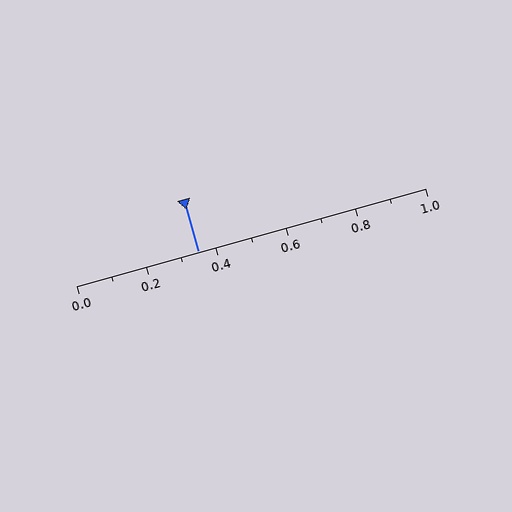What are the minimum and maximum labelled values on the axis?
The axis runs from 0.0 to 1.0.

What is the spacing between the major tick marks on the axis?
The major ticks are spaced 0.2 apart.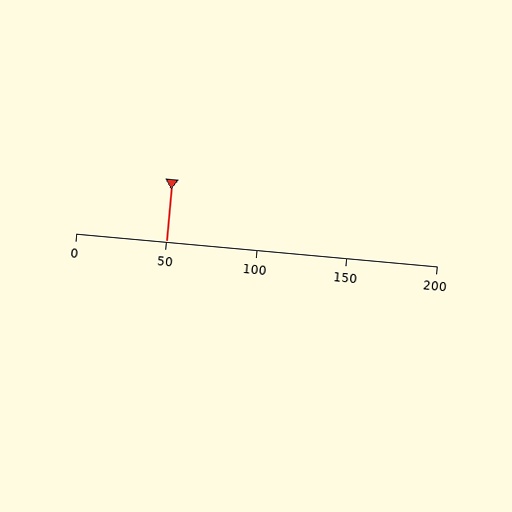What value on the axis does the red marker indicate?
The marker indicates approximately 50.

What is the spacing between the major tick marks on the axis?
The major ticks are spaced 50 apart.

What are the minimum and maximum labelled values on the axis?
The axis runs from 0 to 200.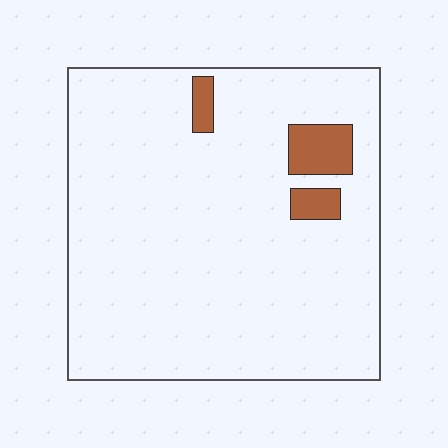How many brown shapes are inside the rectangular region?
3.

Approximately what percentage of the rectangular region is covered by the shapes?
Approximately 5%.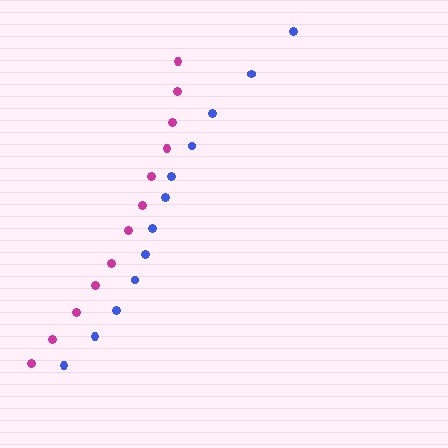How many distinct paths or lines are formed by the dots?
There are 2 distinct paths.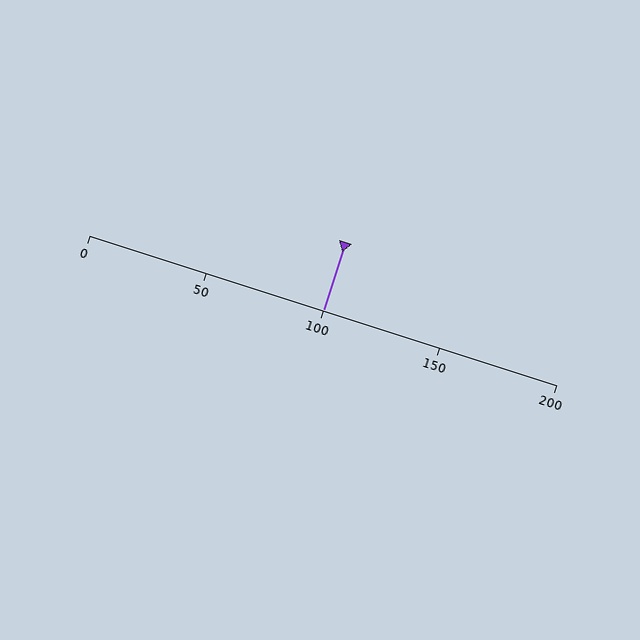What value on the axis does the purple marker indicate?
The marker indicates approximately 100.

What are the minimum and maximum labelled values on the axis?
The axis runs from 0 to 200.